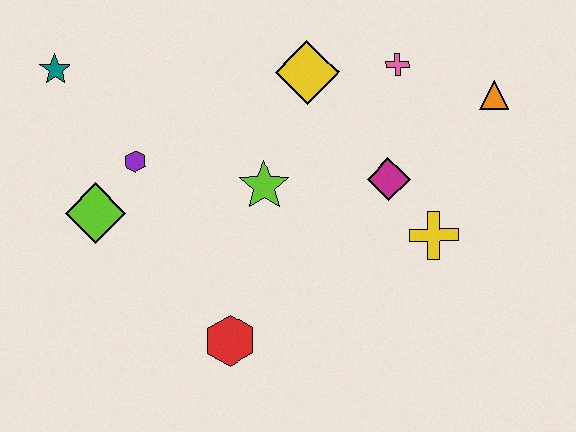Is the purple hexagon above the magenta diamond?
Yes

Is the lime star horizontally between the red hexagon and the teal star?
No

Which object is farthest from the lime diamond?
The orange triangle is farthest from the lime diamond.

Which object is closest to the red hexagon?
The lime star is closest to the red hexagon.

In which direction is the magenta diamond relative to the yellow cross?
The magenta diamond is above the yellow cross.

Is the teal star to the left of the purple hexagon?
Yes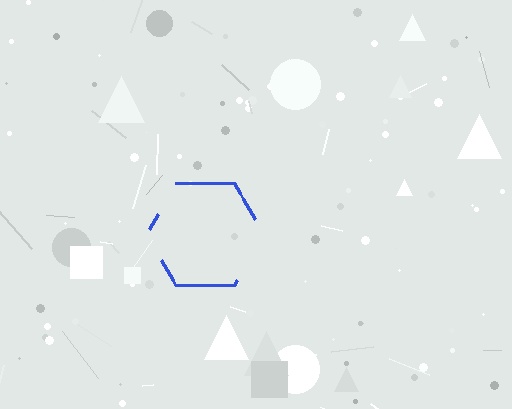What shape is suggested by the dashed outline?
The dashed outline suggests a hexagon.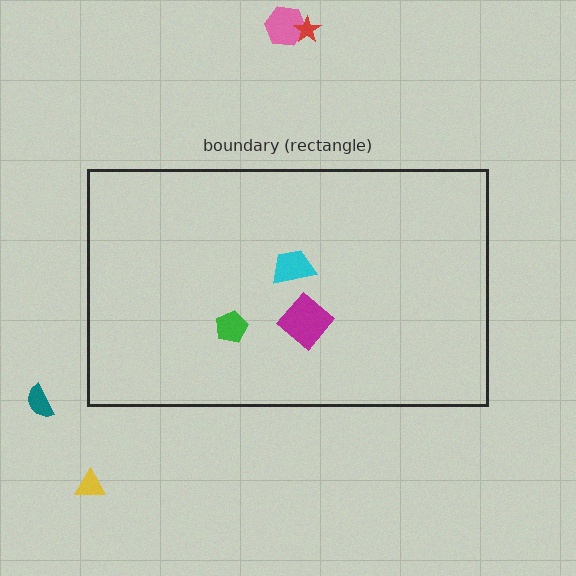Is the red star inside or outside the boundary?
Outside.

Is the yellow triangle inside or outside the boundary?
Outside.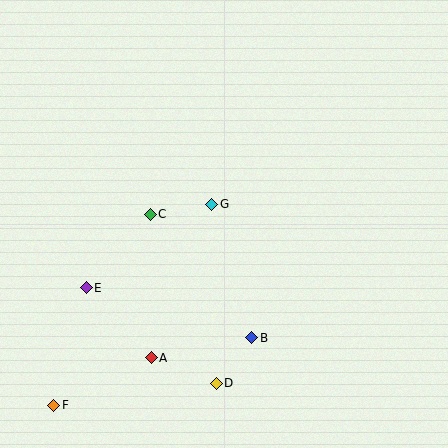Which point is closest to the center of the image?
Point G at (212, 204) is closest to the center.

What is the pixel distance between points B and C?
The distance between B and C is 160 pixels.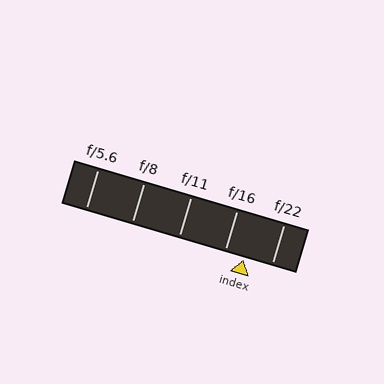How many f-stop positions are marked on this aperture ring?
There are 5 f-stop positions marked.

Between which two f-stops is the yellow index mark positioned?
The index mark is between f/16 and f/22.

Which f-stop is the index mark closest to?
The index mark is closest to f/16.